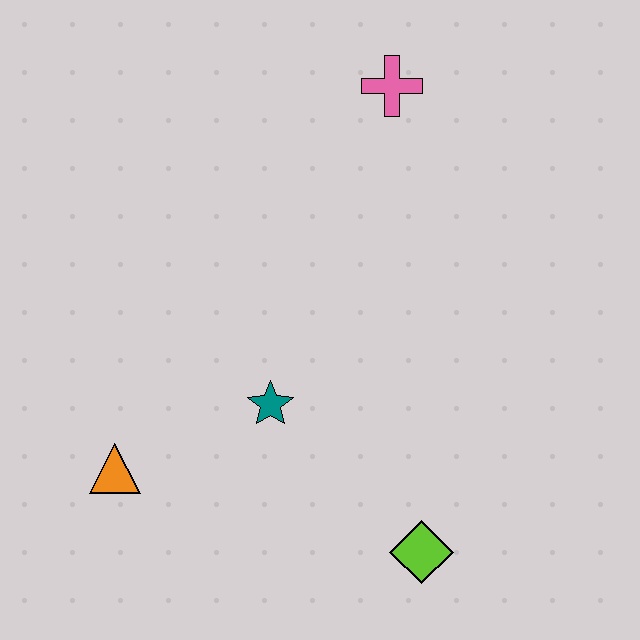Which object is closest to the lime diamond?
The teal star is closest to the lime diamond.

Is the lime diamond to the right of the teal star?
Yes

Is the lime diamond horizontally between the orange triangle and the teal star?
No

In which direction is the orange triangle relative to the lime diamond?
The orange triangle is to the left of the lime diamond.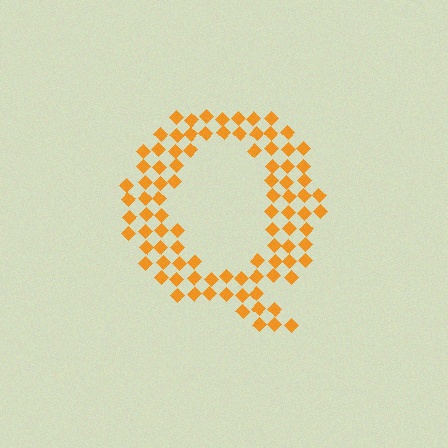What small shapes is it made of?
It is made of small diamonds.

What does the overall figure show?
The overall figure shows the letter Q.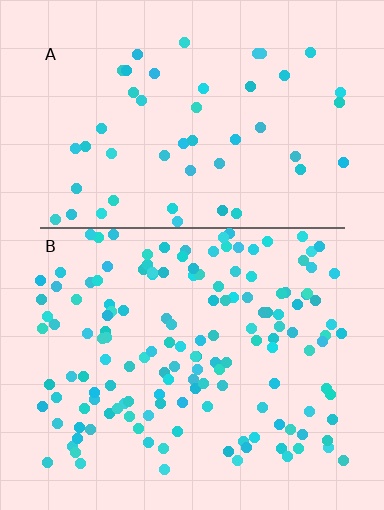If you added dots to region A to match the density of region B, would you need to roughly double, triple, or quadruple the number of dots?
Approximately triple.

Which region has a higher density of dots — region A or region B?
B (the bottom).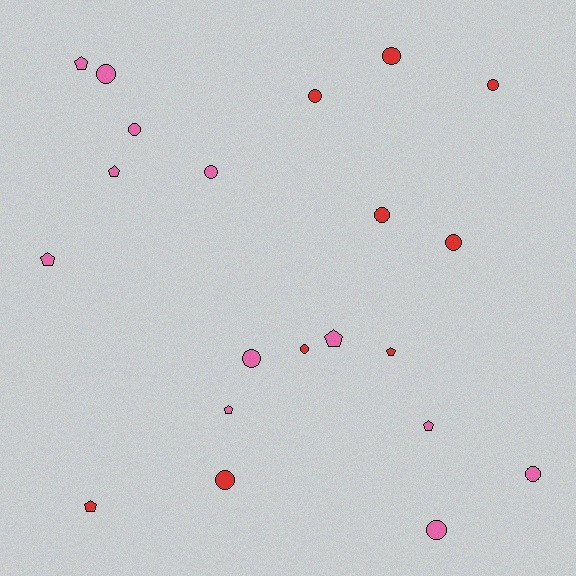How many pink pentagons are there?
There are 6 pink pentagons.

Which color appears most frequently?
Pink, with 12 objects.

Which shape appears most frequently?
Circle, with 13 objects.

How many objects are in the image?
There are 21 objects.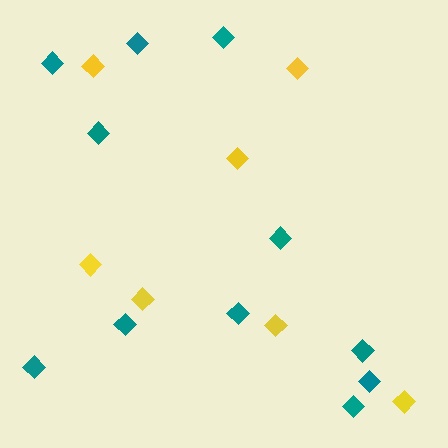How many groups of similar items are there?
There are 2 groups: one group of yellow diamonds (7) and one group of teal diamonds (11).